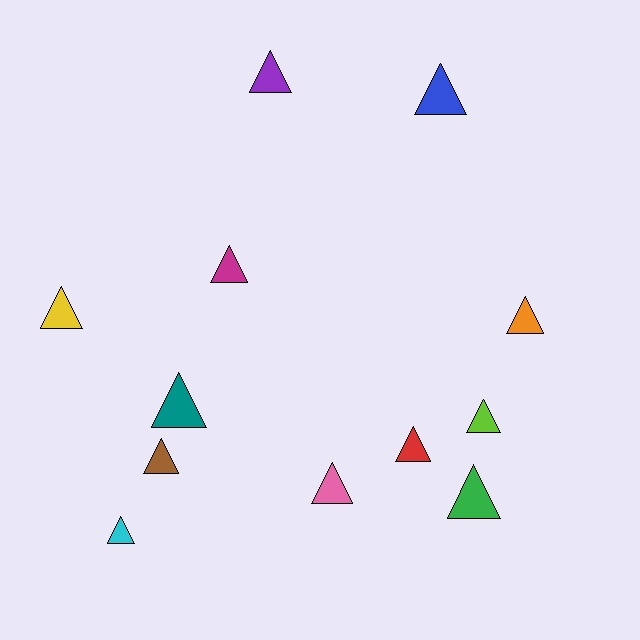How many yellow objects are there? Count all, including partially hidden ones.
There is 1 yellow object.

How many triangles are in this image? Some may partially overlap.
There are 12 triangles.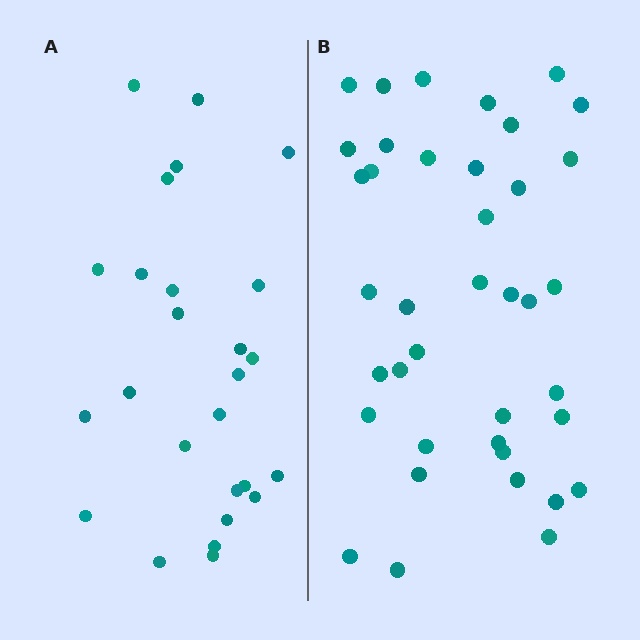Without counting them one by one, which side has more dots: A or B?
Region B (the right region) has more dots.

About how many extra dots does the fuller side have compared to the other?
Region B has approximately 15 more dots than region A.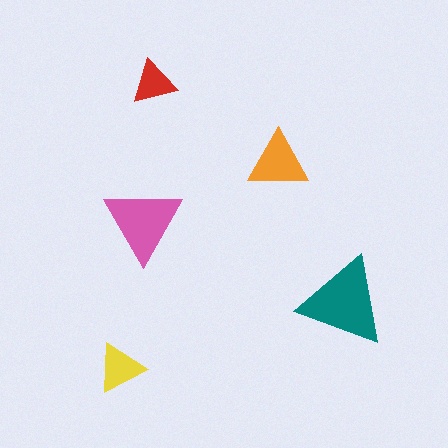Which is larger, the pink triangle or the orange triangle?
The pink one.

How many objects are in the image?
There are 5 objects in the image.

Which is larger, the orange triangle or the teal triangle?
The teal one.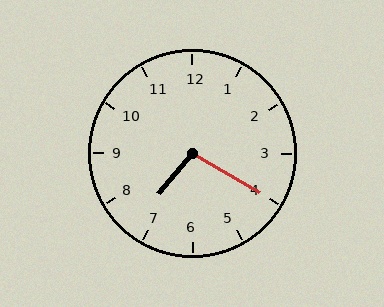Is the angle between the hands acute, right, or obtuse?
It is obtuse.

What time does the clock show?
7:20.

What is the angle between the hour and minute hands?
Approximately 100 degrees.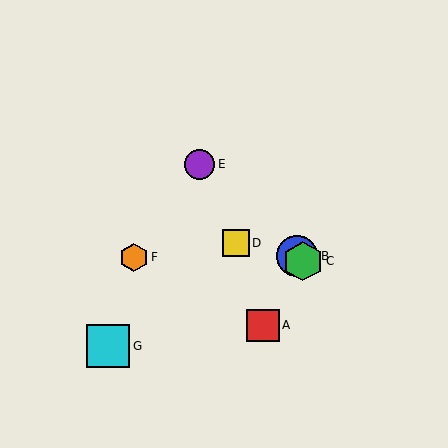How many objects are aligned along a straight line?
3 objects (B, C, E) are aligned along a straight line.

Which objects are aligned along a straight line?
Objects B, C, E are aligned along a straight line.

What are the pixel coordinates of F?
Object F is at (134, 257).